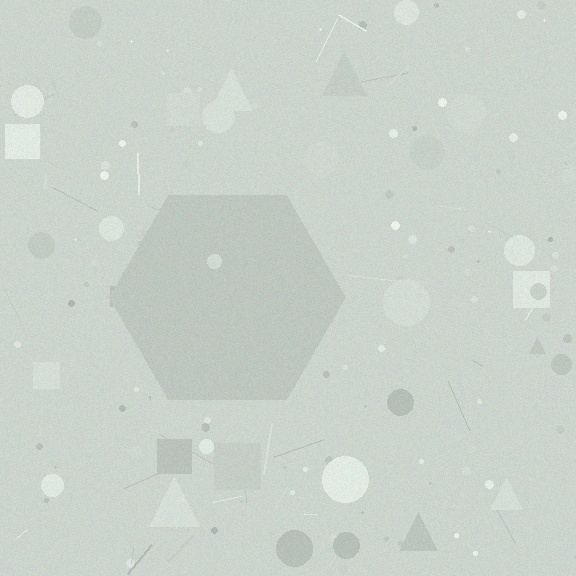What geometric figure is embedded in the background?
A hexagon is embedded in the background.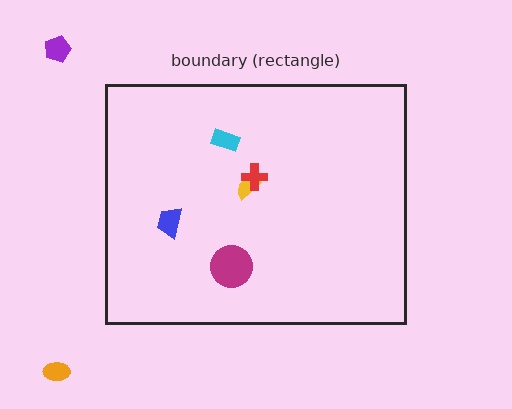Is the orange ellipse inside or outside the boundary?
Outside.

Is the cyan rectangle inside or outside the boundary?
Inside.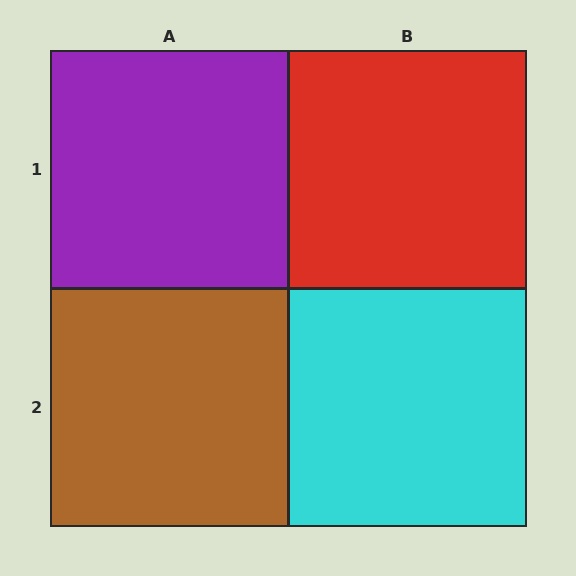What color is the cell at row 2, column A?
Brown.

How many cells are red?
1 cell is red.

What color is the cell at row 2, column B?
Cyan.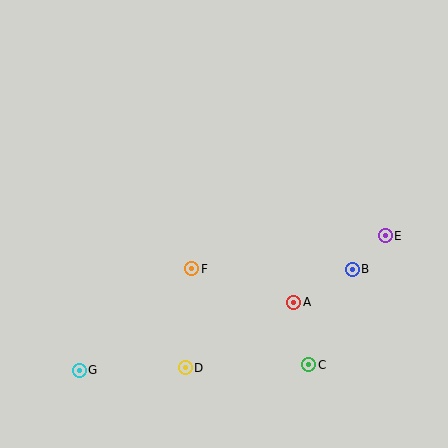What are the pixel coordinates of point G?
Point G is at (79, 370).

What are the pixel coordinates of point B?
Point B is at (352, 269).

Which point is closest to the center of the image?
Point F at (192, 269) is closest to the center.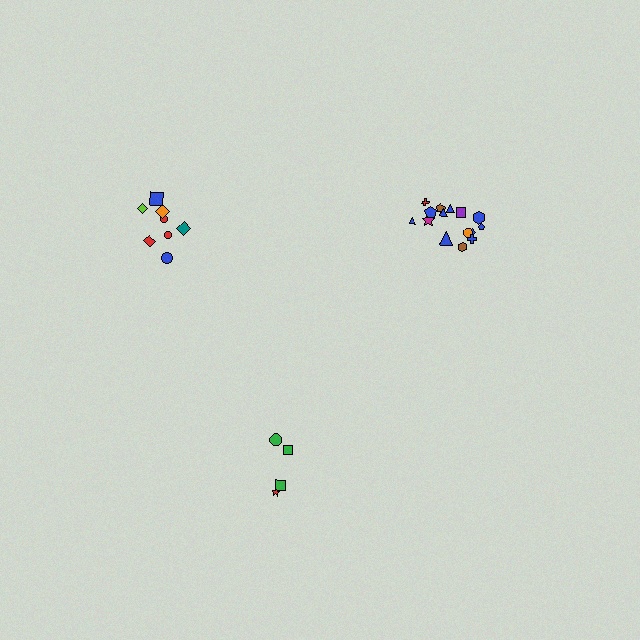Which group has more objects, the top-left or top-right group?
The top-right group.